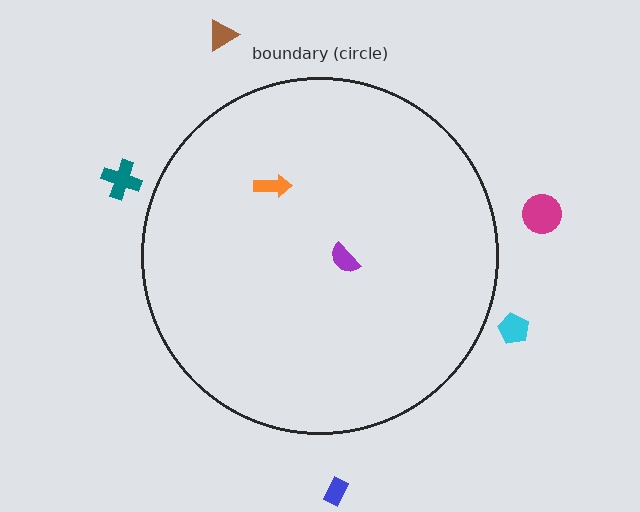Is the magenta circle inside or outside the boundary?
Outside.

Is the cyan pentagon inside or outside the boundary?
Outside.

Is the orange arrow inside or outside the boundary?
Inside.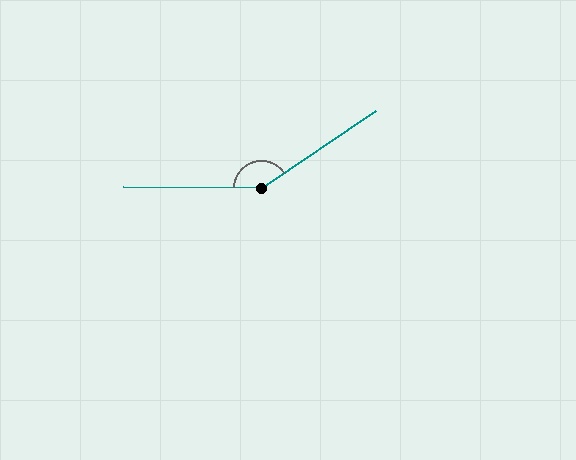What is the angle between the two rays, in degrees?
Approximately 146 degrees.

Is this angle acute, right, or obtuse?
It is obtuse.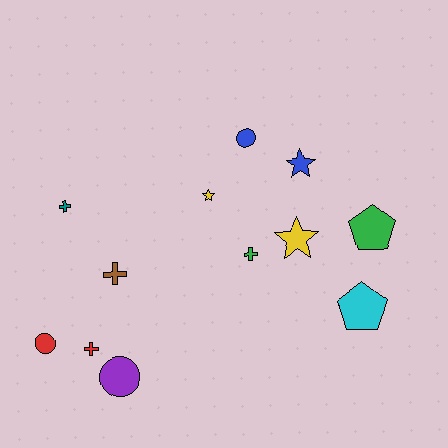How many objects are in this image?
There are 12 objects.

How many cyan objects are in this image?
There is 1 cyan object.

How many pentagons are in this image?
There are 2 pentagons.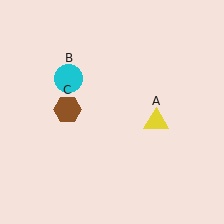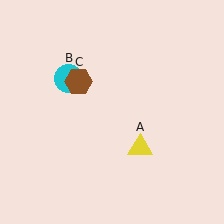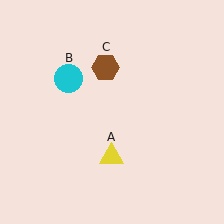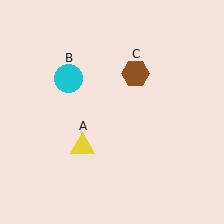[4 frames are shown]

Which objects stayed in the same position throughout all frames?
Cyan circle (object B) remained stationary.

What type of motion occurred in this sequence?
The yellow triangle (object A), brown hexagon (object C) rotated clockwise around the center of the scene.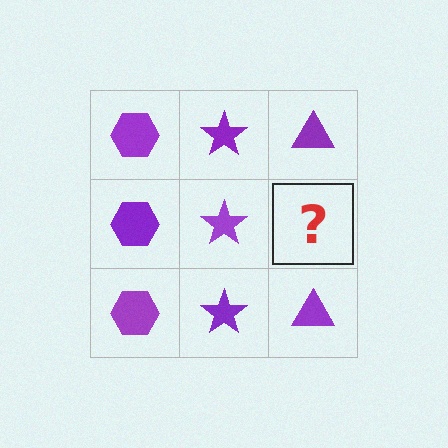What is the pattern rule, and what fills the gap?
The rule is that each column has a consistent shape. The gap should be filled with a purple triangle.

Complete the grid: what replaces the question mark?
The question mark should be replaced with a purple triangle.